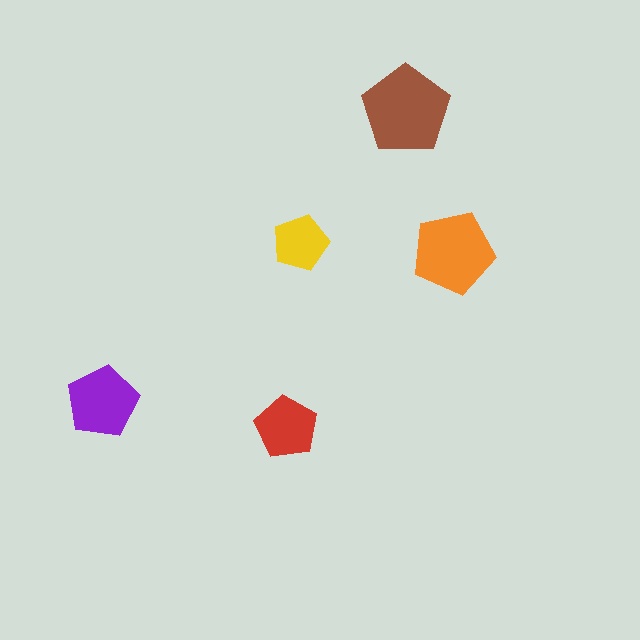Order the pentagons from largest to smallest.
the brown one, the orange one, the purple one, the red one, the yellow one.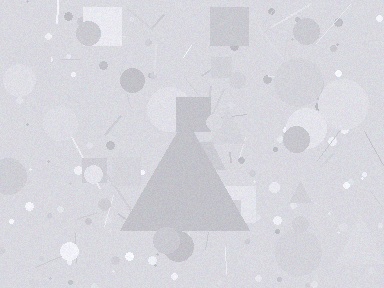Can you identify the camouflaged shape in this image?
The camouflaged shape is a triangle.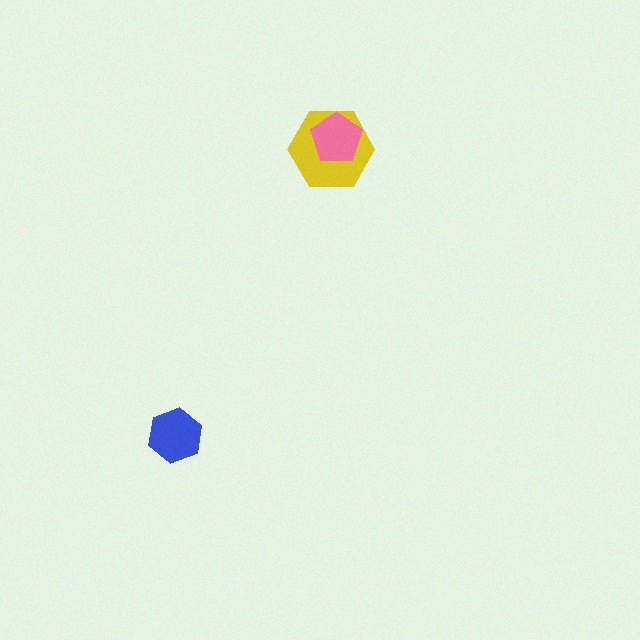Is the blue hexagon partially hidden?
No, no other shape covers it.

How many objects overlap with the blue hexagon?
0 objects overlap with the blue hexagon.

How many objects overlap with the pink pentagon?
1 object overlaps with the pink pentagon.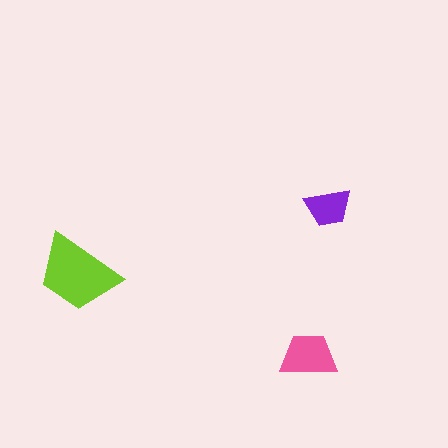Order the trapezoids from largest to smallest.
the lime one, the pink one, the purple one.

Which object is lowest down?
The pink trapezoid is bottommost.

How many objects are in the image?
There are 3 objects in the image.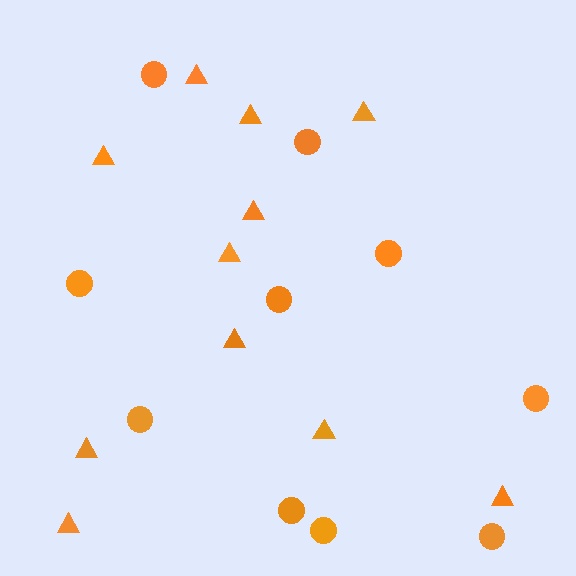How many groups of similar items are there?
There are 2 groups: one group of triangles (11) and one group of circles (10).